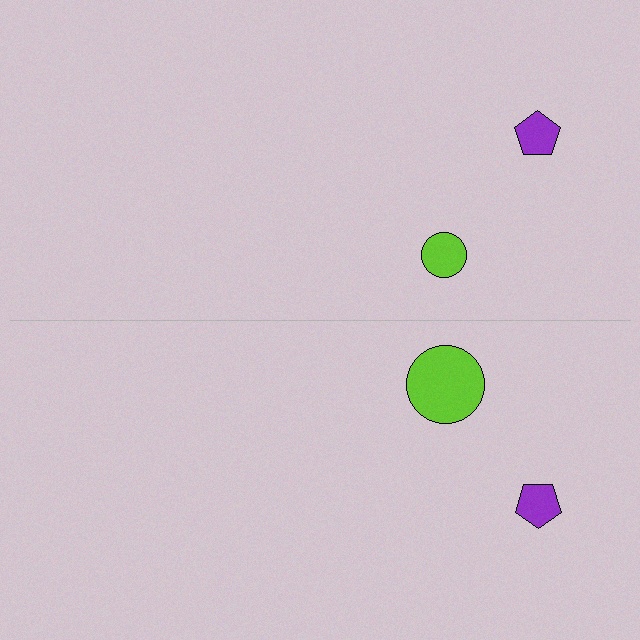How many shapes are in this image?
There are 4 shapes in this image.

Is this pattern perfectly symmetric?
No, the pattern is not perfectly symmetric. The lime circle on the bottom side has a different size than its mirror counterpart.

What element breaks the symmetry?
The lime circle on the bottom side has a different size than its mirror counterpart.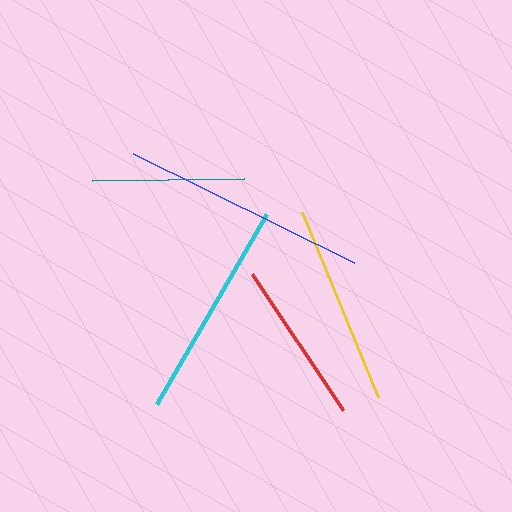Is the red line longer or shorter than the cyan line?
The cyan line is longer than the red line.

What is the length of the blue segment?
The blue segment is approximately 247 pixels long.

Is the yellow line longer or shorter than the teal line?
The yellow line is longer than the teal line.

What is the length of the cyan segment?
The cyan segment is approximately 220 pixels long.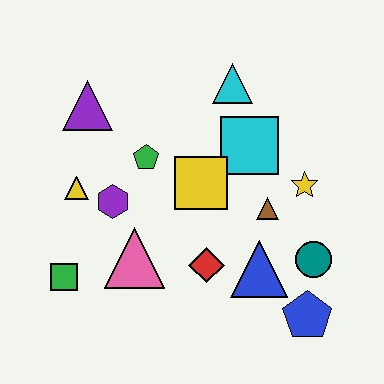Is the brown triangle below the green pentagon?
Yes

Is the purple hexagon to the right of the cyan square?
No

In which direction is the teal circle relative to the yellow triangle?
The teal circle is to the right of the yellow triangle.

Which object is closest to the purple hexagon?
The yellow triangle is closest to the purple hexagon.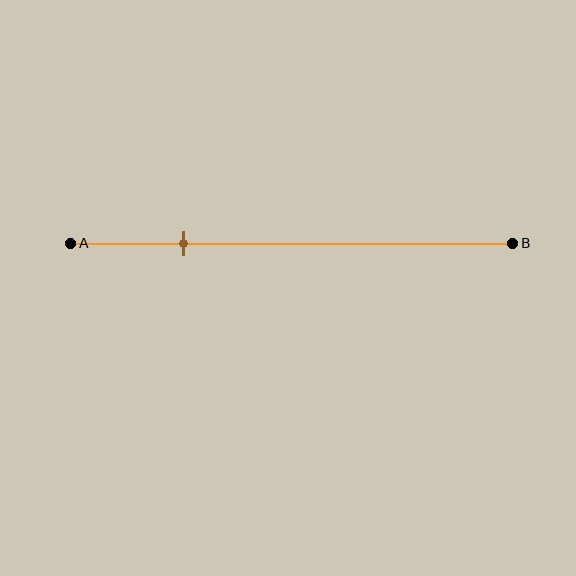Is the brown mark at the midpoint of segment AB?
No, the mark is at about 25% from A, not at the 50% midpoint.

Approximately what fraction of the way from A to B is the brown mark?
The brown mark is approximately 25% of the way from A to B.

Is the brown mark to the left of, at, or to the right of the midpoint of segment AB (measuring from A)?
The brown mark is to the left of the midpoint of segment AB.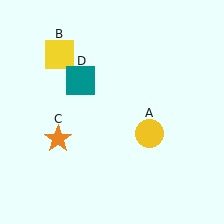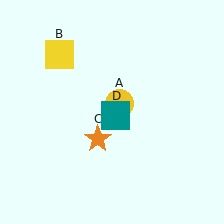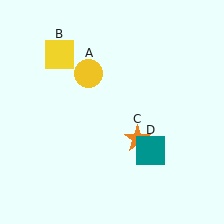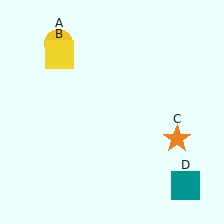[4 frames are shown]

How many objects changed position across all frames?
3 objects changed position: yellow circle (object A), orange star (object C), teal square (object D).